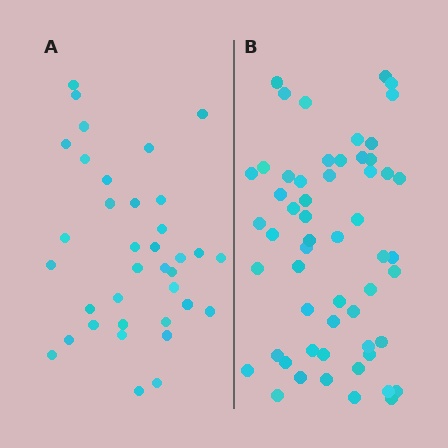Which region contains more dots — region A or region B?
Region B (the right region) has more dots.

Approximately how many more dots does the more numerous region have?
Region B has approximately 20 more dots than region A.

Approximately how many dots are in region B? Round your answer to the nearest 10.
About 60 dots. (The exact count is 56, which rounds to 60.)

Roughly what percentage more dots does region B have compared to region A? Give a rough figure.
About 55% more.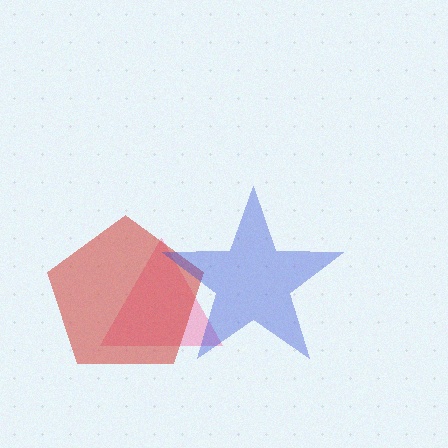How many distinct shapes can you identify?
There are 3 distinct shapes: a pink triangle, a red pentagon, a blue star.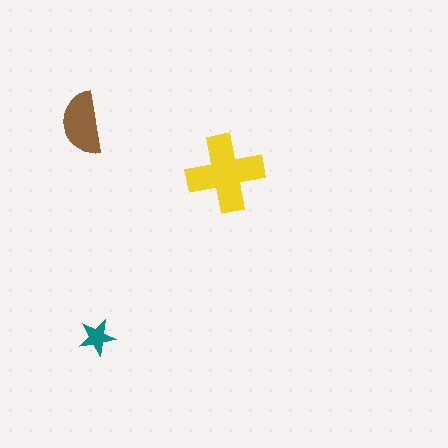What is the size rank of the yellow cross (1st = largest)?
1st.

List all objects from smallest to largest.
The teal star, the brown semicircle, the yellow cross.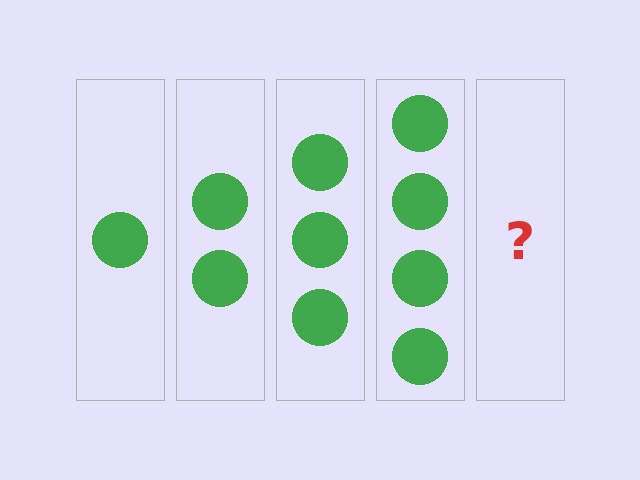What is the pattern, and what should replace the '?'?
The pattern is that each step adds one more circle. The '?' should be 5 circles.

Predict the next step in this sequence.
The next step is 5 circles.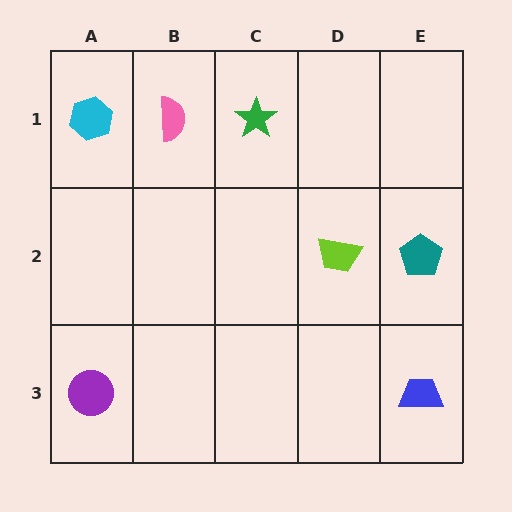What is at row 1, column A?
A cyan hexagon.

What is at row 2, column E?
A teal pentagon.